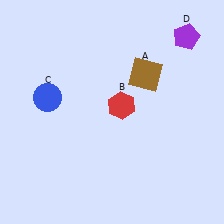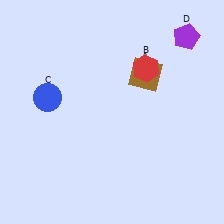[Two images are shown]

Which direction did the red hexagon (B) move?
The red hexagon (B) moved up.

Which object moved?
The red hexagon (B) moved up.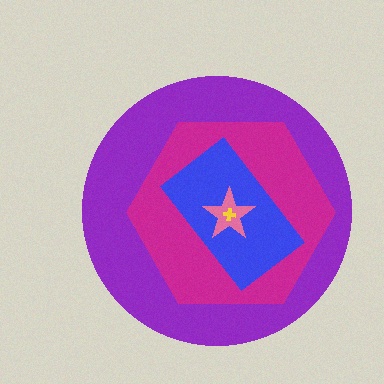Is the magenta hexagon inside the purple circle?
Yes.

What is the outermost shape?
The purple circle.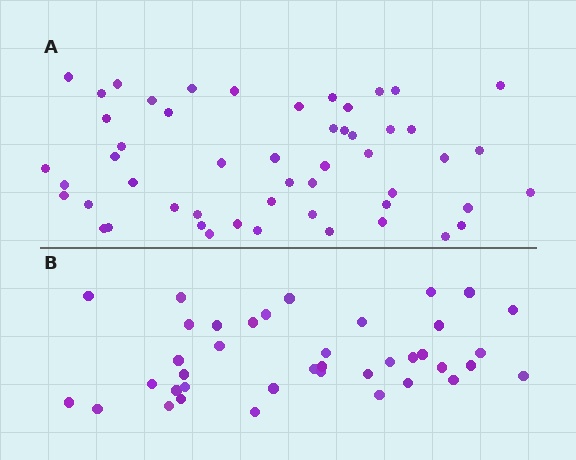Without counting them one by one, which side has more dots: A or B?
Region A (the top region) has more dots.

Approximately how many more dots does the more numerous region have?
Region A has approximately 15 more dots than region B.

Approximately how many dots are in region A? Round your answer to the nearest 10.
About 50 dots. (The exact count is 52, which rounds to 50.)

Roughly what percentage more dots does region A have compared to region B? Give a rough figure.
About 35% more.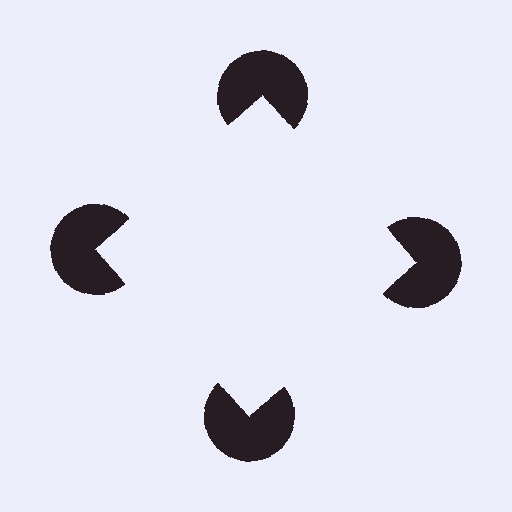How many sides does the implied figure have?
4 sides.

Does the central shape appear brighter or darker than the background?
It typically appears slightly brighter than the background, even though no actual brightness change is drawn.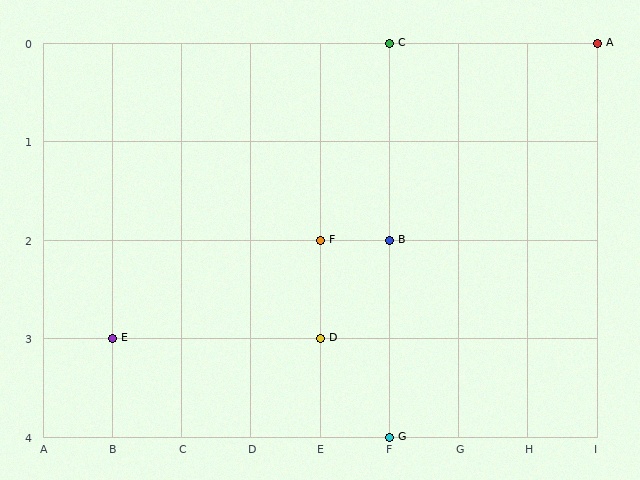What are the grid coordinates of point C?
Point C is at grid coordinates (F, 0).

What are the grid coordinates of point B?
Point B is at grid coordinates (F, 2).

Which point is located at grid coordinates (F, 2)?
Point B is at (F, 2).